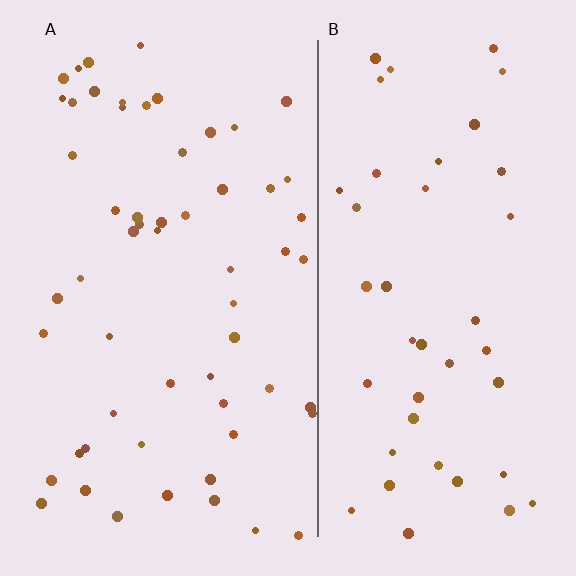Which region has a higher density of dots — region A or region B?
A (the left).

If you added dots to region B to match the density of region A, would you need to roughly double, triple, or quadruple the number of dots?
Approximately double.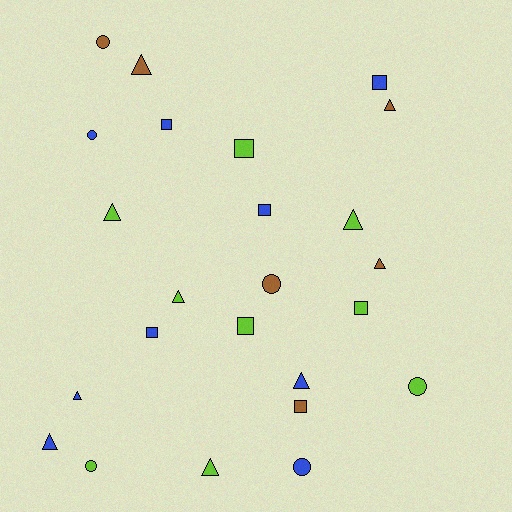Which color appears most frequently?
Blue, with 9 objects.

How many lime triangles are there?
There are 4 lime triangles.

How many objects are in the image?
There are 24 objects.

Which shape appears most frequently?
Triangle, with 10 objects.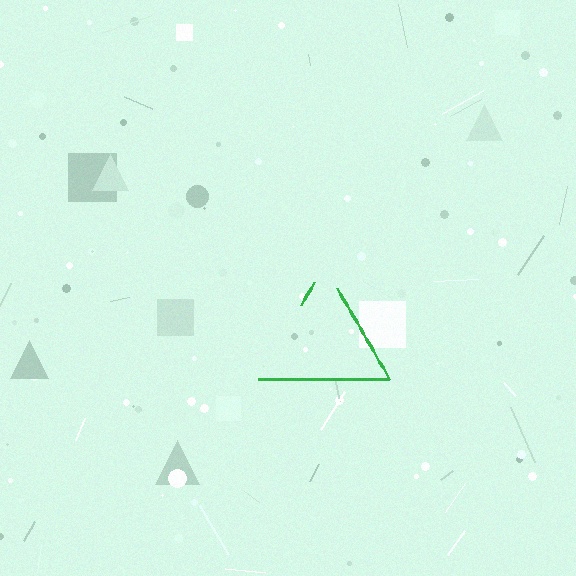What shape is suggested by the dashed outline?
The dashed outline suggests a triangle.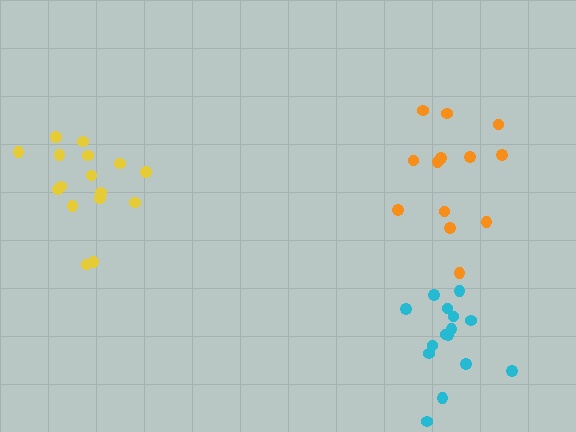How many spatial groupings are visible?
There are 3 spatial groupings.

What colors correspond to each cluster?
The clusters are colored: yellow, orange, cyan.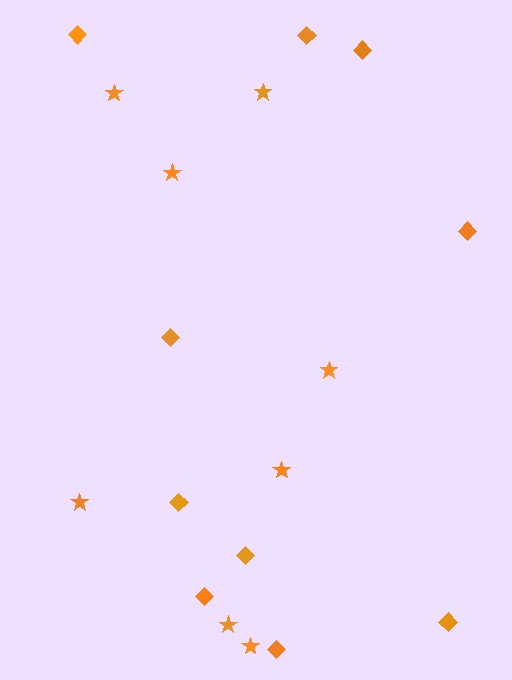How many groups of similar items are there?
There are 2 groups: one group of diamonds (10) and one group of stars (8).